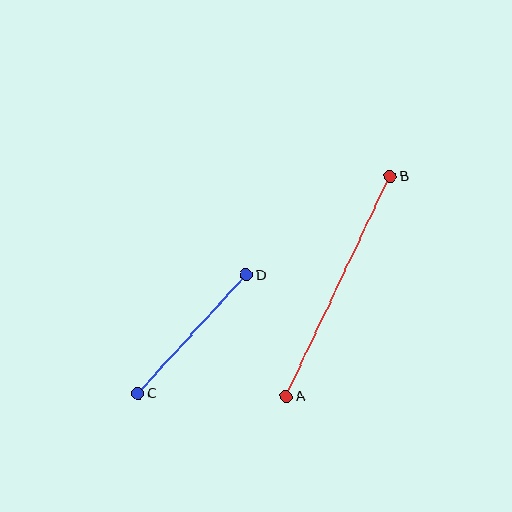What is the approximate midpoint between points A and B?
The midpoint is at approximately (338, 287) pixels.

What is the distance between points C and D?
The distance is approximately 161 pixels.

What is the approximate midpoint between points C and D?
The midpoint is at approximately (192, 334) pixels.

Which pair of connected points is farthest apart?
Points A and B are farthest apart.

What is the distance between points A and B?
The distance is approximately 243 pixels.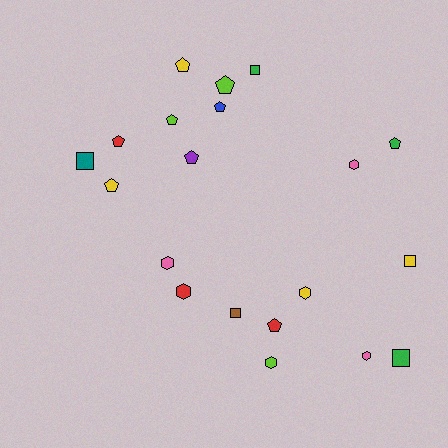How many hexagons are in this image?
There are 6 hexagons.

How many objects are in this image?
There are 20 objects.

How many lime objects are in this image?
There are 3 lime objects.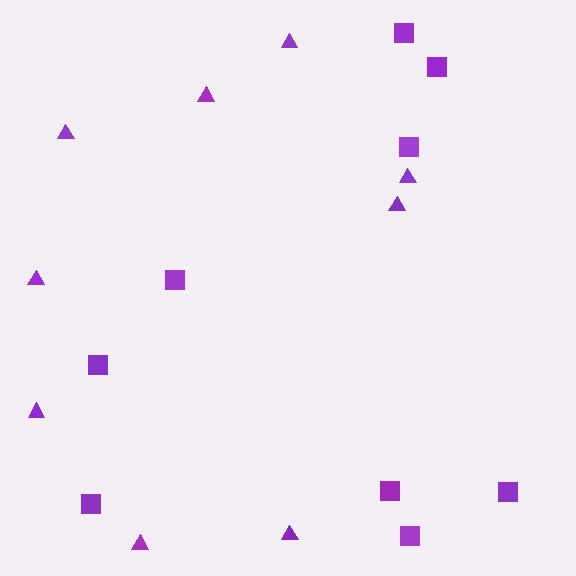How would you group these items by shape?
There are 2 groups: one group of squares (9) and one group of triangles (9).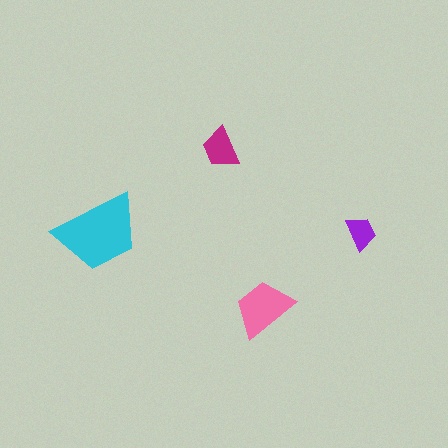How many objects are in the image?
There are 4 objects in the image.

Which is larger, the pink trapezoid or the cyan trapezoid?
The cyan one.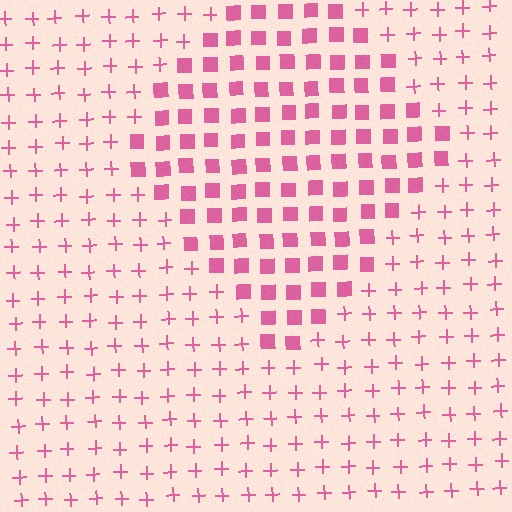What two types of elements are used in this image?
The image uses squares inside the diamond region and plus signs outside it.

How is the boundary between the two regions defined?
The boundary is defined by a change in element shape: squares inside vs. plus signs outside. All elements share the same color and spacing.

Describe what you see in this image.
The image is filled with small pink elements arranged in a uniform grid. A diamond-shaped region contains squares, while the surrounding area contains plus signs. The boundary is defined purely by the change in element shape.